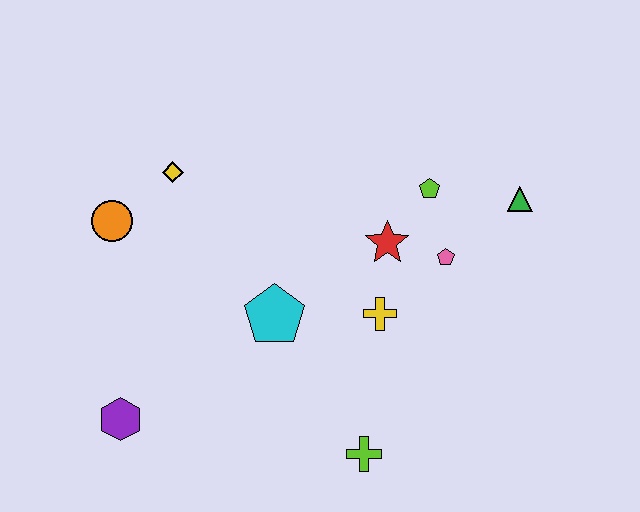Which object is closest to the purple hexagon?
The cyan pentagon is closest to the purple hexagon.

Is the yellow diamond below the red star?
No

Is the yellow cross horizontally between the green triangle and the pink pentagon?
No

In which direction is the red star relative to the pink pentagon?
The red star is to the left of the pink pentagon.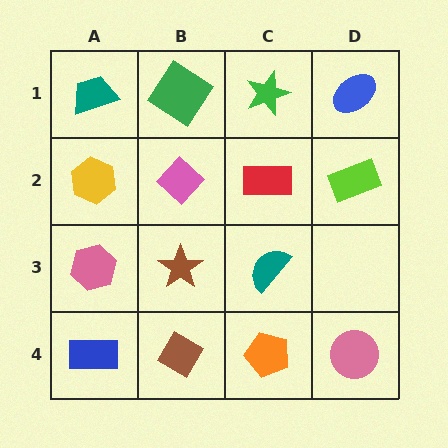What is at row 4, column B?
A brown diamond.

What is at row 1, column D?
A blue ellipse.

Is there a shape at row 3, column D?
No, that cell is empty.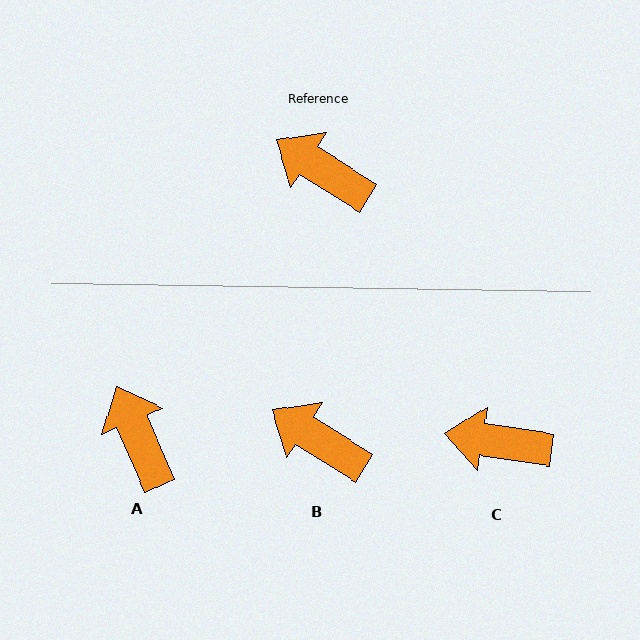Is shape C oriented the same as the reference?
No, it is off by about 24 degrees.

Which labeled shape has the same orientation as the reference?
B.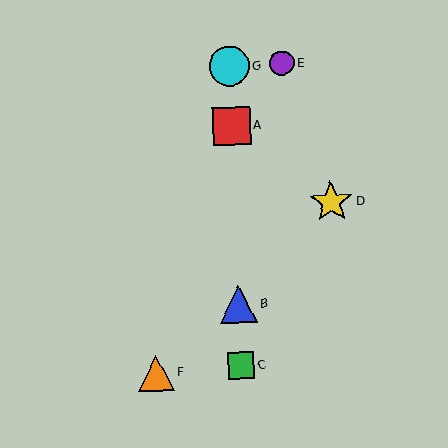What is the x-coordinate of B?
Object B is at x≈238.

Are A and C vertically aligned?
Yes, both are at x≈232.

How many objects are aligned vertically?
4 objects (A, B, C, G) are aligned vertically.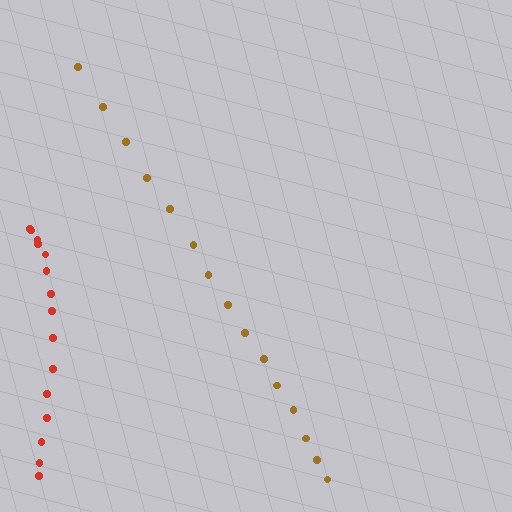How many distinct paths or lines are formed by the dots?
There are 2 distinct paths.